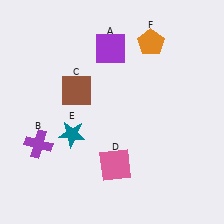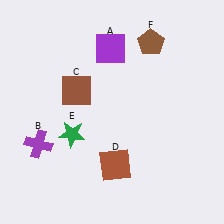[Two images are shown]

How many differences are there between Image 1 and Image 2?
There are 3 differences between the two images.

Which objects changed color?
D changed from pink to brown. E changed from teal to green. F changed from orange to brown.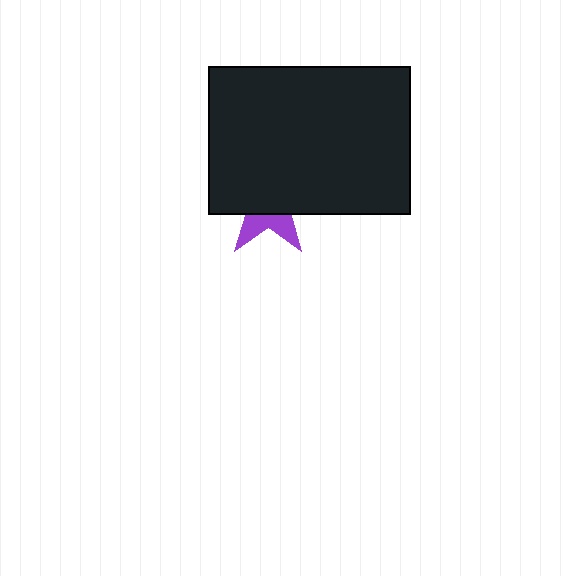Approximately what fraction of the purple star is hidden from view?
Roughly 67% of the purple star is hidden behind the black rectangle.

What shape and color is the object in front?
The object in front is a black rectangle.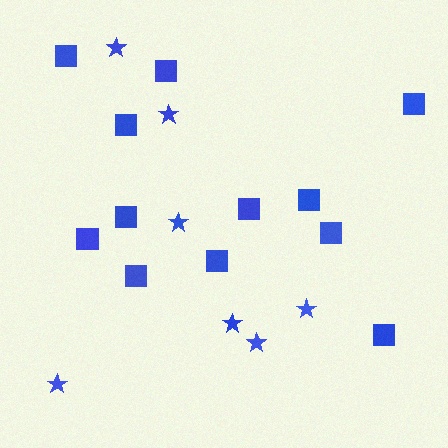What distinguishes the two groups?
There are 2 groups: one group of squares (12) and one group of stars (7).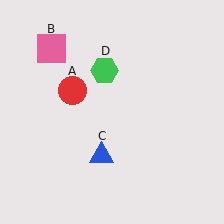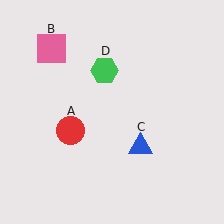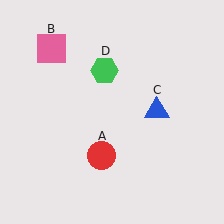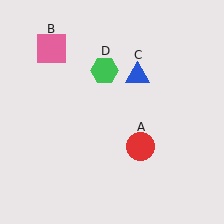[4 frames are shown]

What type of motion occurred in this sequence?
The red circle (object A), blue triangle (object C) rotated counterclockwise around the center of the scene.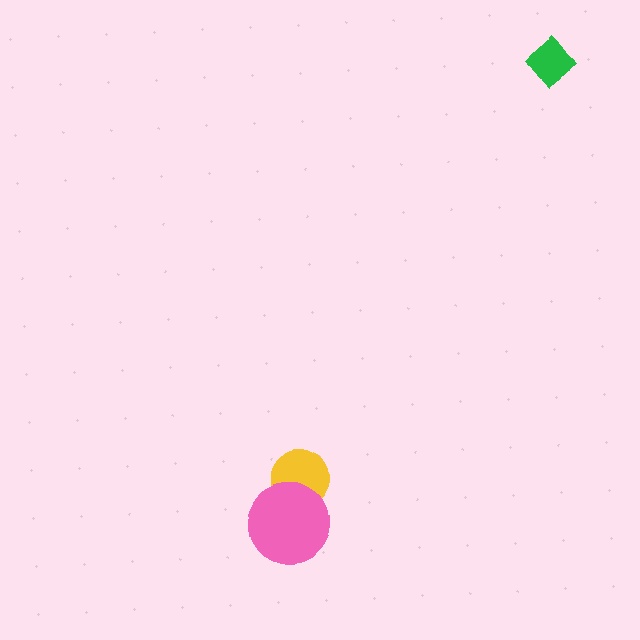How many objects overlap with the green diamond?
0 objects overlap with the green diamond.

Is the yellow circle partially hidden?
Yes, it is partially covered by another shape.